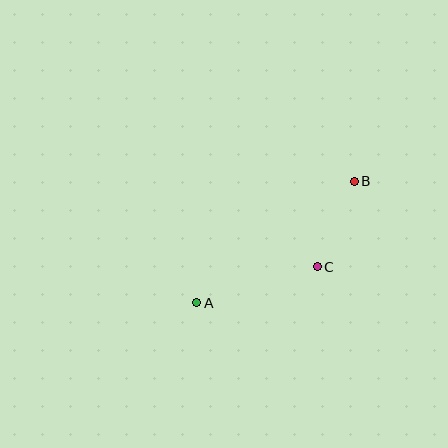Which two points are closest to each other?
Points B and C are closest to each other.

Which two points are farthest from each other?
Points A and B are farthest from each other.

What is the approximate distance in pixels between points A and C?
The distance between A and C is approximately 126 pixels.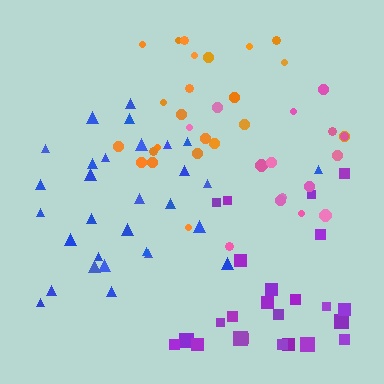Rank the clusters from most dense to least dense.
purple, orange, pink, blue.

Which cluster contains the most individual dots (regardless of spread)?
Blue (30).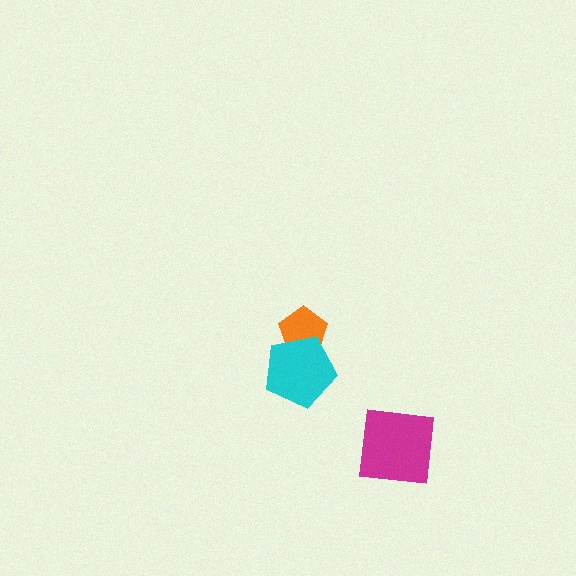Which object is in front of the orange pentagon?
The cyan pentagon is in front of the orange pentagon.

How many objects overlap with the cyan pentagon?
1 object overlaps with the cyan pentagon.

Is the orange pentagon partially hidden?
Yes, it is partially covered by another shape.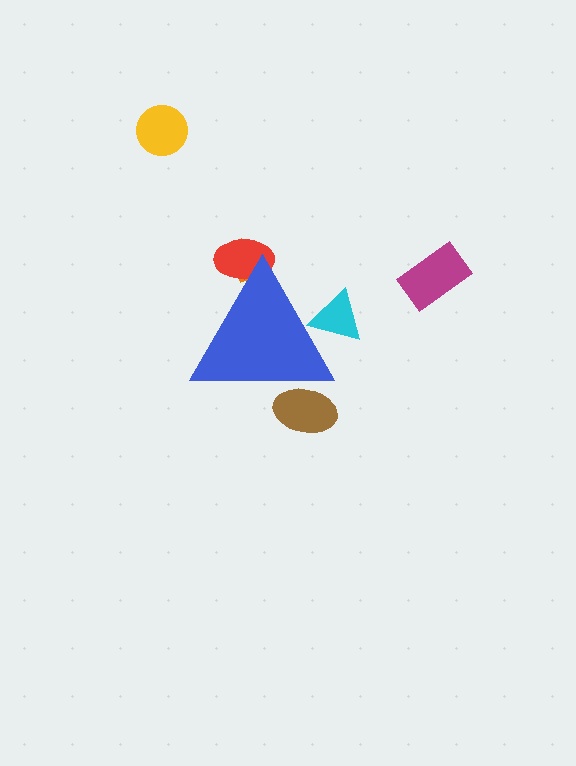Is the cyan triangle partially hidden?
Yes, the cyan triangle is partially hidden behind the blue triangle.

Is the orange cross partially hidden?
Yes, the orange cross is partially hidden behind the blue triangle.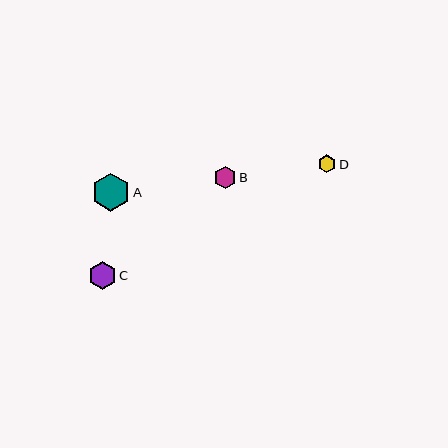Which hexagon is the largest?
Hexagon A is the largest with a size of approximately 38 pixels.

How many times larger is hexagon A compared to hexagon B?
Hexagon A is approximately 1.7 times the size of hexagon B.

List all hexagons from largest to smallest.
From largest to smallest: A, C, B, D.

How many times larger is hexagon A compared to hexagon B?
Hexagon A is approximately 1.7 times the size of hexagon B.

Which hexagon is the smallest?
Hexagon D is the smallest with a size of approximately 18 pixels.